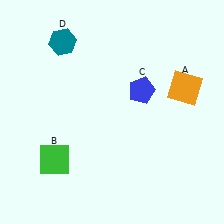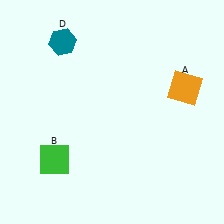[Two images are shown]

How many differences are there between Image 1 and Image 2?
There is 1 difference between the two images.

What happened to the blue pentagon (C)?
The blue pentagon (C) was removed in Image 2. It was in the top-right area of Image 1.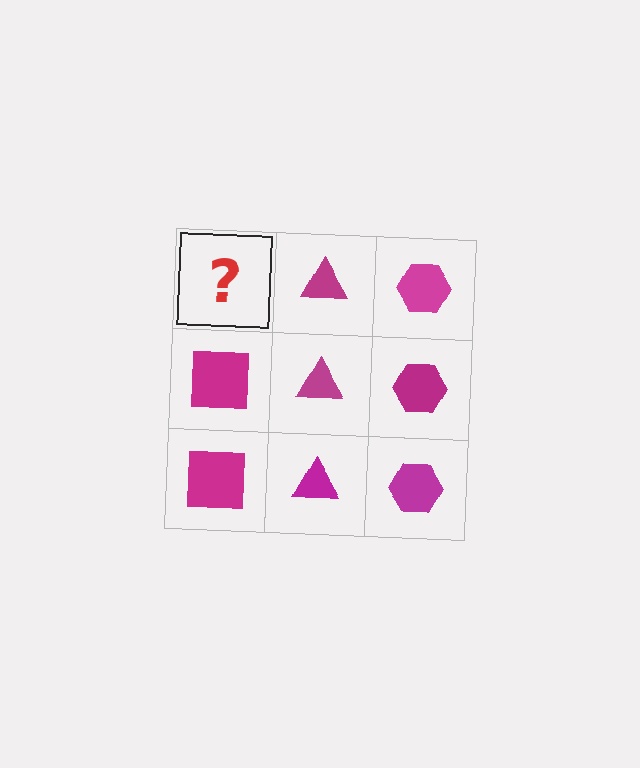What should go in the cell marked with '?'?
The missing cell should contain a magenta square.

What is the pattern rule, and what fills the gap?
The rule is that each column has a consistent shape. The gap should be filled with a magenta square.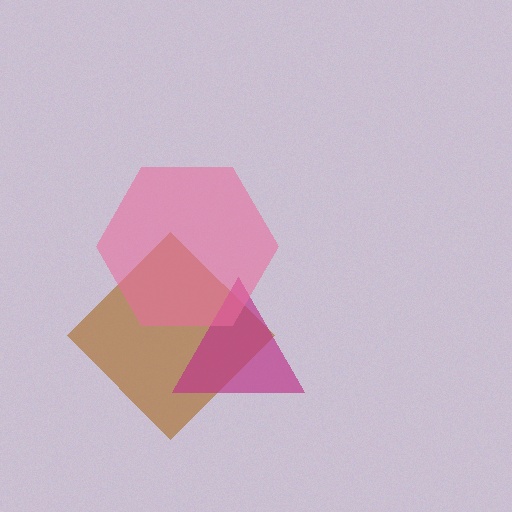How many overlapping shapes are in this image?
There are 3 overlapping shapes in the image.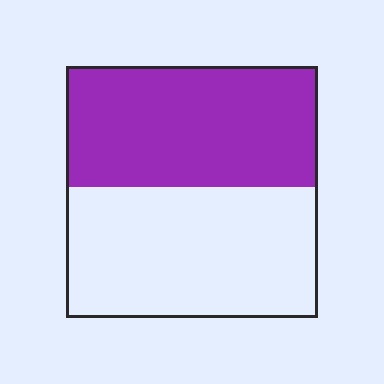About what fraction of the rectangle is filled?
About one half (1/2).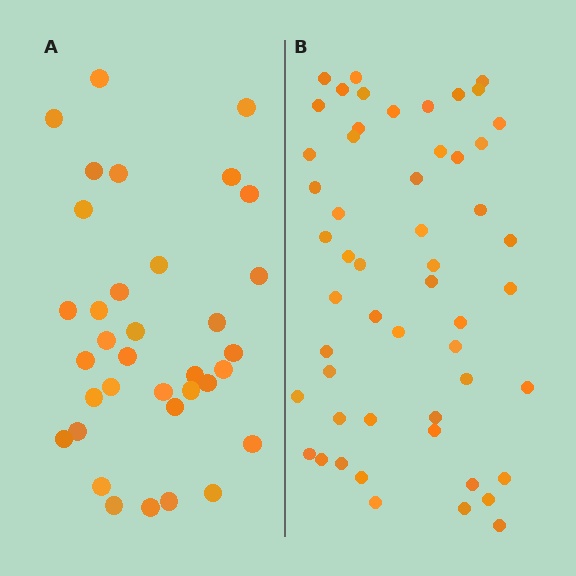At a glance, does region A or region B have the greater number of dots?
Region B (the right region) has more dots.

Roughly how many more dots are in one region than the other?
Region B has approximately 20 more dots than region A.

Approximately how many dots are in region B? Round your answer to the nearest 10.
About 50 dots. (The exact count is 53, which rounds to 50.)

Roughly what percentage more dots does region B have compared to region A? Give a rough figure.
About 50% more.